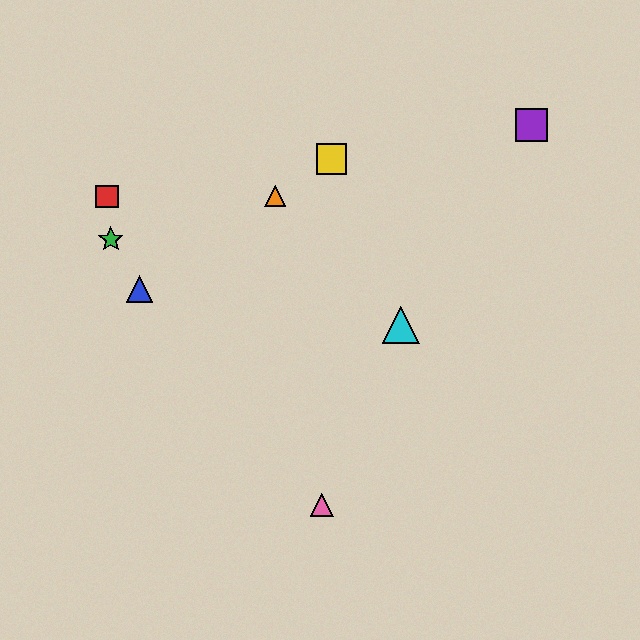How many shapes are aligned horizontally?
2 shapes (the red square, the orange triangle) are aligned horizontally.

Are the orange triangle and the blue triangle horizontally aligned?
No, the orange triangle is at y≈196 and the blue triangle is at y≈289.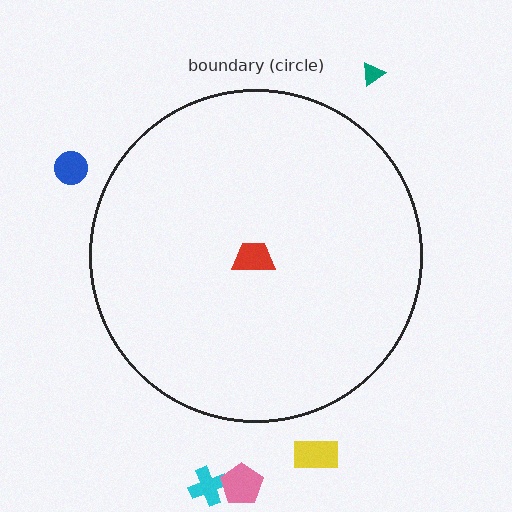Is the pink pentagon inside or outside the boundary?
Outside.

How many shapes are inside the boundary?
1 inside, 5 outside.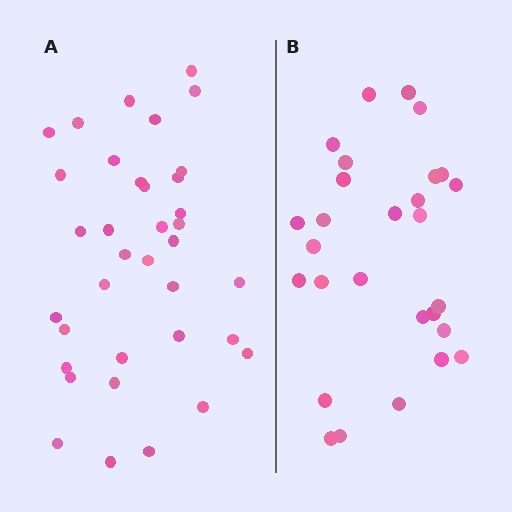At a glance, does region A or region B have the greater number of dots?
Region A (the left region) has more dots.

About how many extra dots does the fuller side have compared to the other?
Region A has roughly 8 or so more dots than region B.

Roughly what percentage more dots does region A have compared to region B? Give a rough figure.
About 30% more.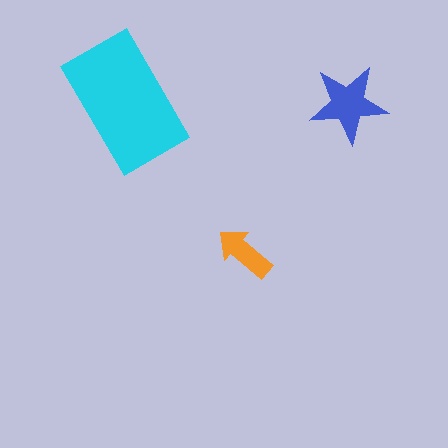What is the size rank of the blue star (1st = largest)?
2nd.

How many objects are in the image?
There are 3 objects in the image.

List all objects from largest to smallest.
The cyan rectangle, the blue star, the orange arrow.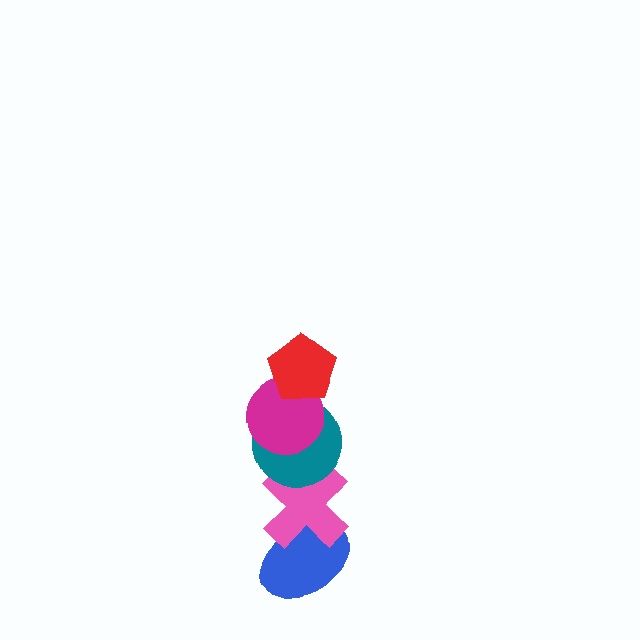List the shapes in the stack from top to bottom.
From top to bottom: the red pentagon, the magenta circle, the teal circle, the pink cross, the blue ellipse.